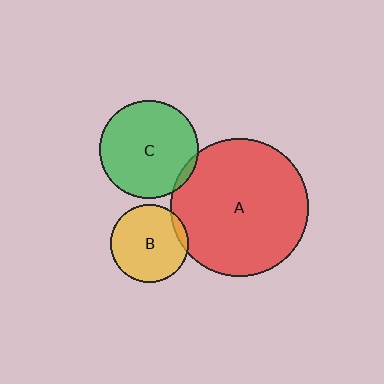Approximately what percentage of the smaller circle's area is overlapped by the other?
Approximately 10%.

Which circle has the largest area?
Circle A (red).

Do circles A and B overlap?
Yes.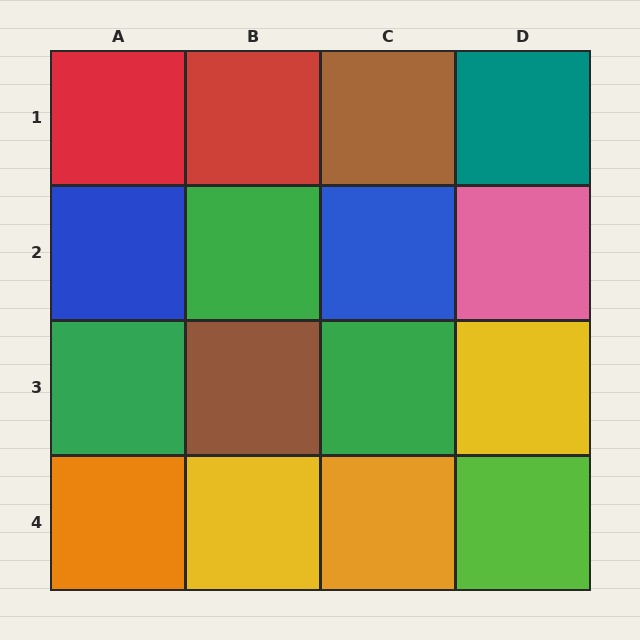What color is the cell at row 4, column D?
Lime.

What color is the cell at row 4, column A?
Orange.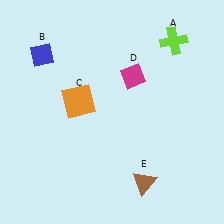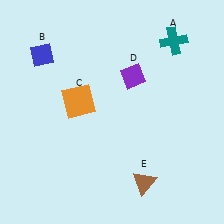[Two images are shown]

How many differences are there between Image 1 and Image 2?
There are 2 differences between the two images.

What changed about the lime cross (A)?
In Image 1, A is lime. In Image 2, it changed to teal.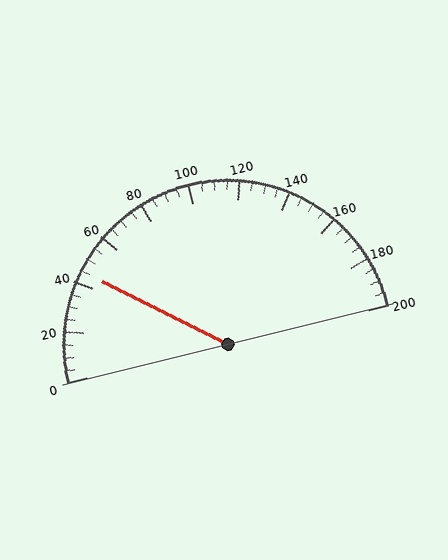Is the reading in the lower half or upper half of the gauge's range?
The reading is in the lower half of the range (0 to 200).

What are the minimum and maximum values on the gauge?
The gauge ranges from 0 to 200.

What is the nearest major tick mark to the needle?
The nearest major tick mark is 40.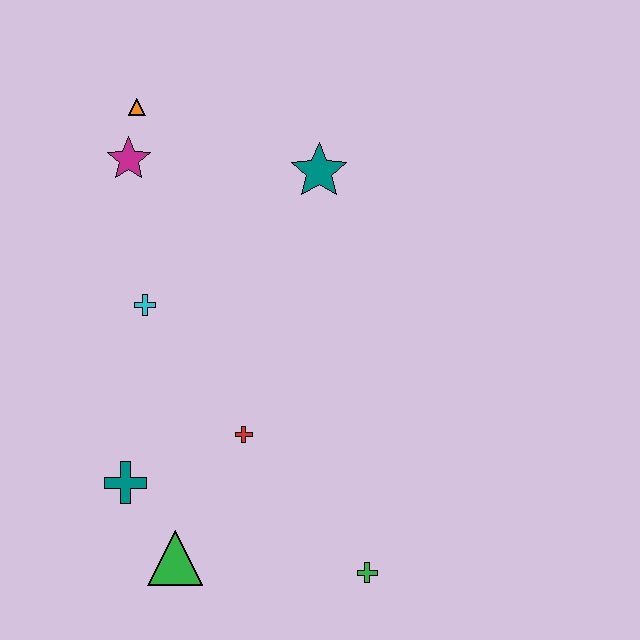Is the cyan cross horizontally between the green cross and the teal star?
No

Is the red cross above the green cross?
Yes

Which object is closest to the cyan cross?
The magenta star is closest to the cyan cross.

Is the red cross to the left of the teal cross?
No